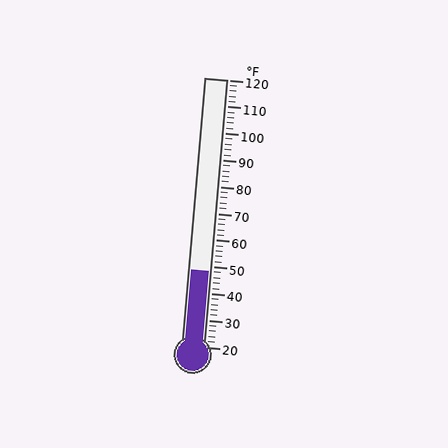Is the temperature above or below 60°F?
The temperature is below 60°F.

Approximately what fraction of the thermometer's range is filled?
The thermometer is filled to approximately 30% of its range.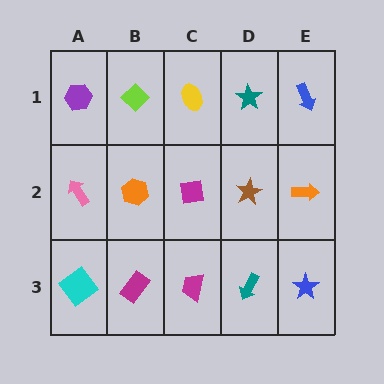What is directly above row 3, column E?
An orange arrow.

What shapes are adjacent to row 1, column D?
A brown star (row 2, column D), a yellow ellipse (row 1, column C), a blue arrow (row 1, column E).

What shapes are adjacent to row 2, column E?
A blue arrow (row 1, column E), a blue star (row 3, column E), a brown star (row 2, column D).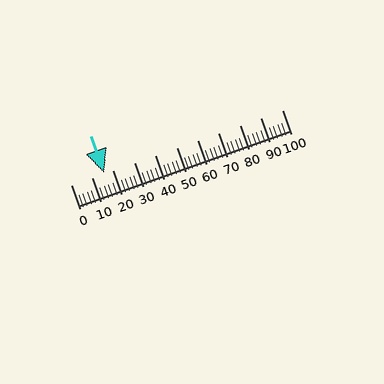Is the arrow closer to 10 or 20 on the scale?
The arrow is closer to 20.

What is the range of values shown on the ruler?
The ruler shows values from 0 to 100.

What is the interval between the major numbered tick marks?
The major tick marks are spaced 10 units apart.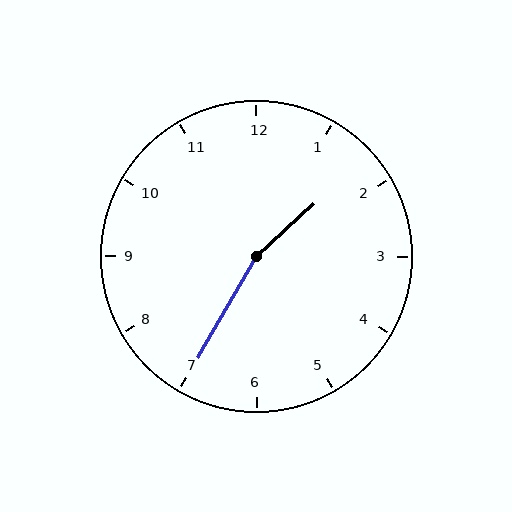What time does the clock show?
1:35.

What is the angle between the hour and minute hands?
Approximately 162 degrees.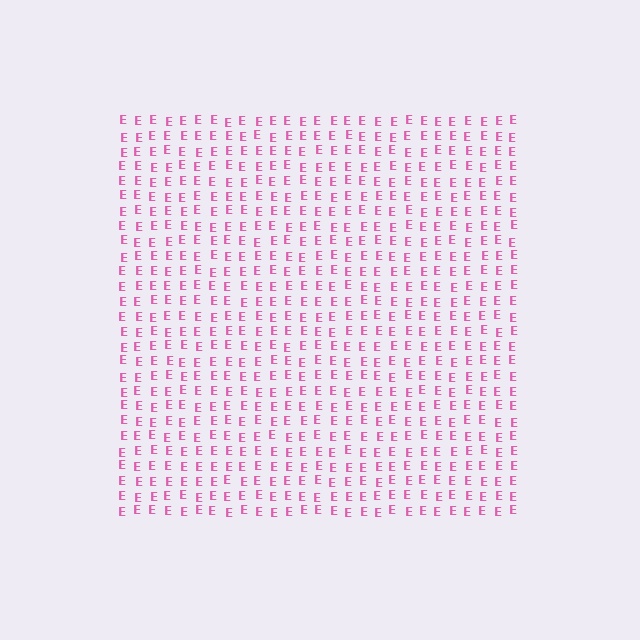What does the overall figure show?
The overall figure shows a square.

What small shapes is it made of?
It is made of small letter E's.